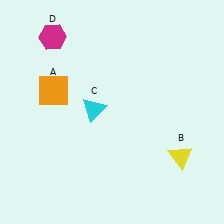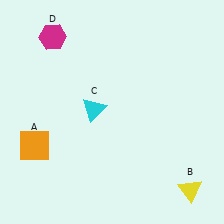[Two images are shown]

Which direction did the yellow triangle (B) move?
The yellow triangle (B) moved down.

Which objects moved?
The objects that moved are: the orange square (A), the yellow triangle (B).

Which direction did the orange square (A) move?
The orange square (A) moved down.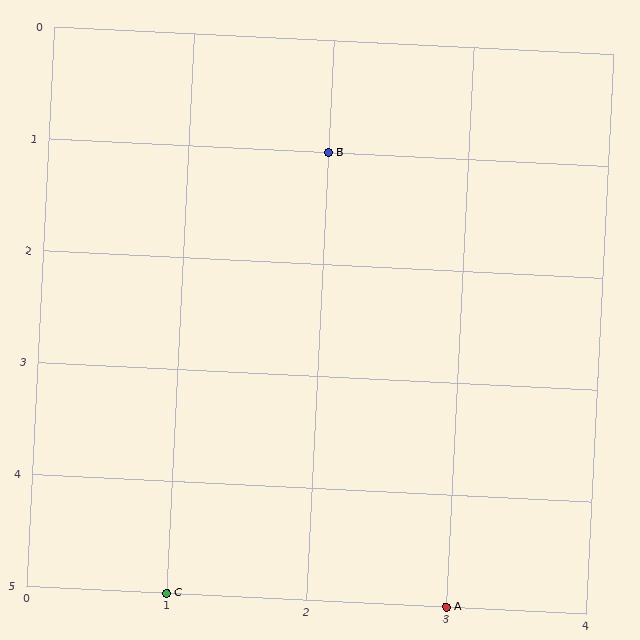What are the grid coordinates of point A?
Point A is at grid coordinates (3, 5).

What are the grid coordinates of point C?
Point C is at grid coordinates (1, 5).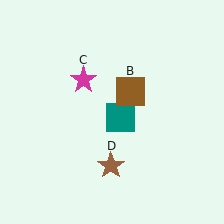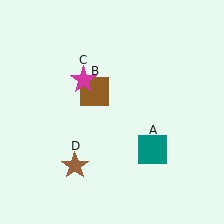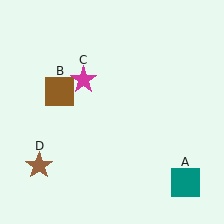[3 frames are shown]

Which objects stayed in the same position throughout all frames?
Magenta star (object C) remained stationary.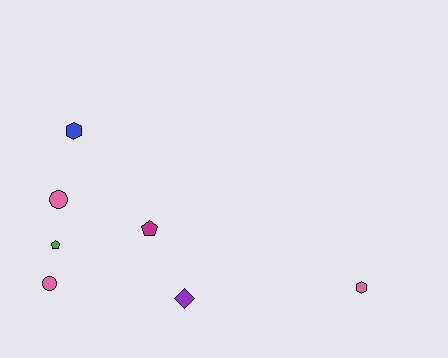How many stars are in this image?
There are no stars.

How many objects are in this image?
There are 7 objects.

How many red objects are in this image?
There are no red objects.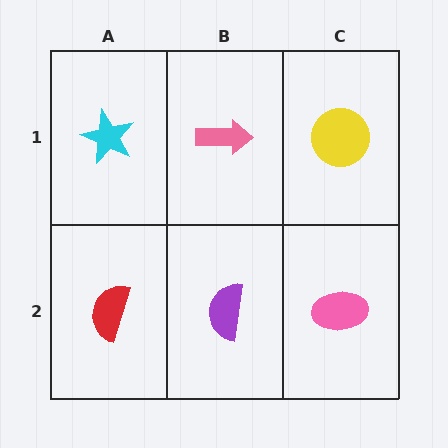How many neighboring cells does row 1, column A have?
2.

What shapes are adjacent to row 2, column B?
A pink arrow (row 1, column B), a red semicircle (row 2, column A), a pink ellipse (row 2, column C).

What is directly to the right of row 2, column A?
A purple semicircle.